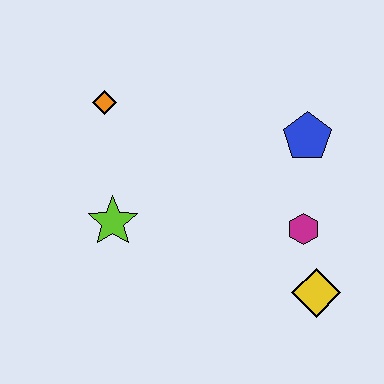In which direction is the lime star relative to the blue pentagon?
The lime star is to the left of the blue pentagon.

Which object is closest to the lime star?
The orange diamond is closest to the lime star.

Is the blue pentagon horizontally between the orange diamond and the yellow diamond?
Yes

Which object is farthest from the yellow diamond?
The orange diamond is farthest from the yellow diamond.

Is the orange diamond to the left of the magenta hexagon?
Yes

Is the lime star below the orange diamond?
Yes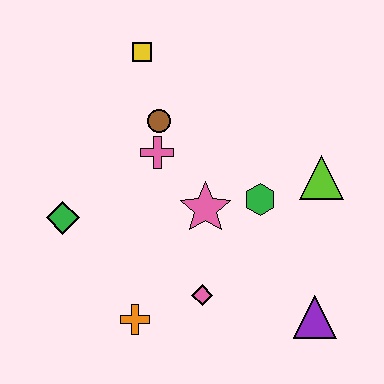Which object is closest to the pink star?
The green hexagon is closest to the pink star.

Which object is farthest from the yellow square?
The purple triangle is farthest from the yellow square.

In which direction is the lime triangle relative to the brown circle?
The lime triangle is to the right of the brown circle.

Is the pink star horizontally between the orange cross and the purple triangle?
Yes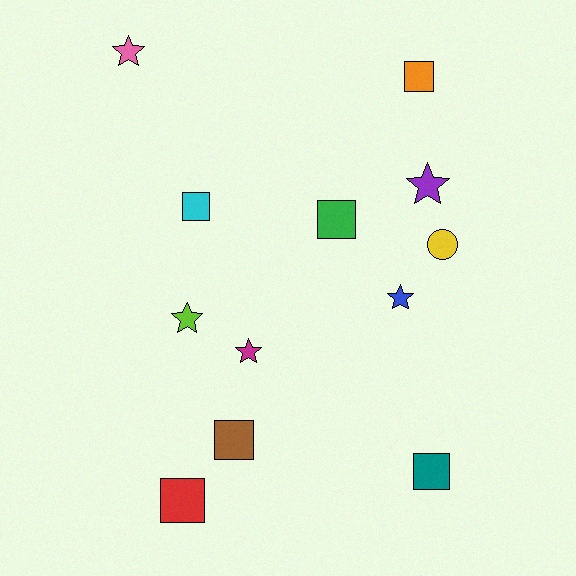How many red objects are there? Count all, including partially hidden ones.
There is 1 red object.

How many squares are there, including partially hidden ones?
There are 6 squares.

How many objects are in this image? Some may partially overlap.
There are 12 objects.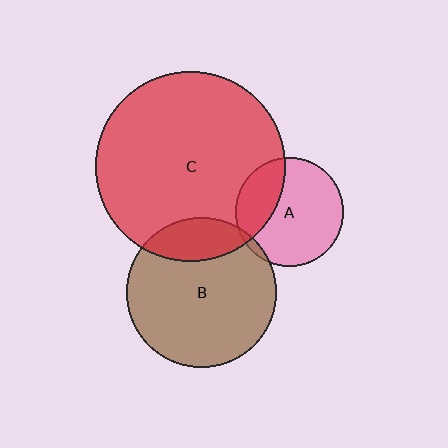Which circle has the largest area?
Circle C (red).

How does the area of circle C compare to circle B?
Approximately 1.6 times.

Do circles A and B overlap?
Yes.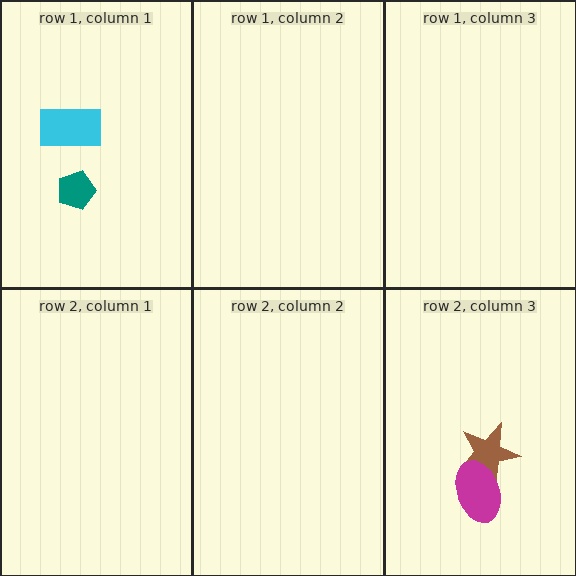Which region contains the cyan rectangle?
The row 1, column 1 region.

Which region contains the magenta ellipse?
The row 2, column 3 region.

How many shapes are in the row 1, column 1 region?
2.